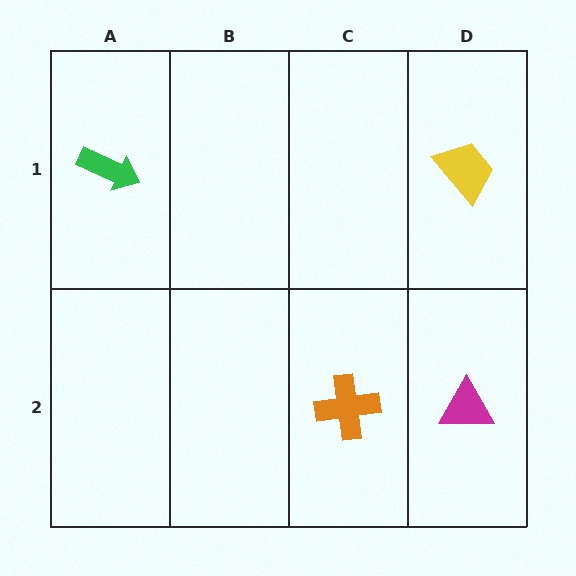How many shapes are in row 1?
2 shapes.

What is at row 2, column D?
A magenta triangle.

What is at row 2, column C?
An orange cross.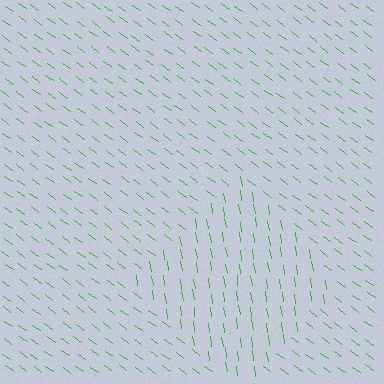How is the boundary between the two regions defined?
The boundary is defined purely by a change in line orientation (approximately 45 degrees difference). All lines are the same color and thickness.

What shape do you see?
I see a diamond.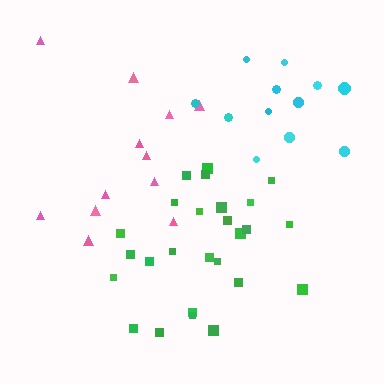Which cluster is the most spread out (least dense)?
Pink.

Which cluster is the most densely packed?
Green.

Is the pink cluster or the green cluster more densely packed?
Green.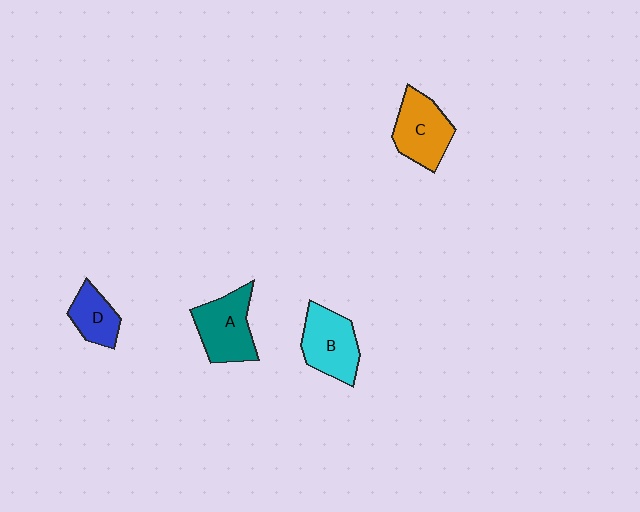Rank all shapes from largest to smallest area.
From largest to smallest: A (teal), B (cyan), C (orange), D (blue).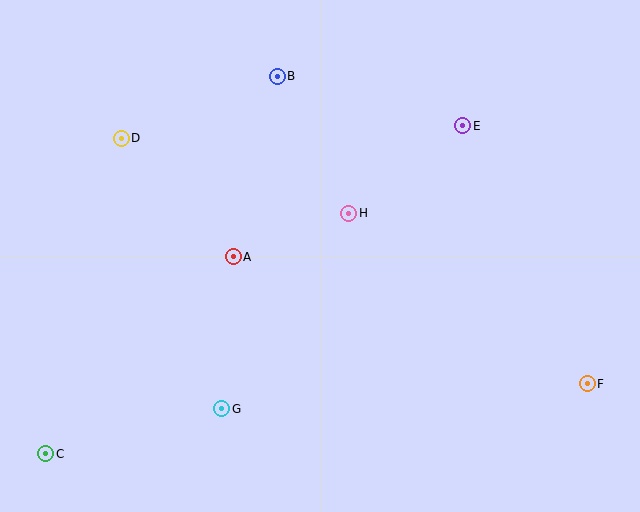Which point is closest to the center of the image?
Point H at (349, 213) is closest to the center.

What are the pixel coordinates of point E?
Point E is at (463, 126).